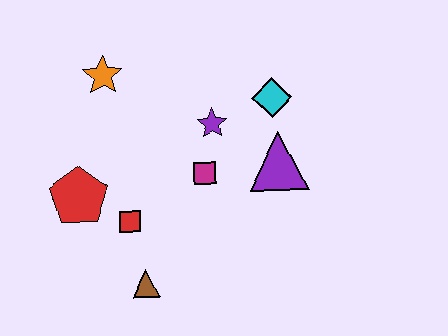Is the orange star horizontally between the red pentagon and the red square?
Yes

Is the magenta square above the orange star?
No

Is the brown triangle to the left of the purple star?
Yes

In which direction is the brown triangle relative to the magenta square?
The brown triangle is below the magenta square.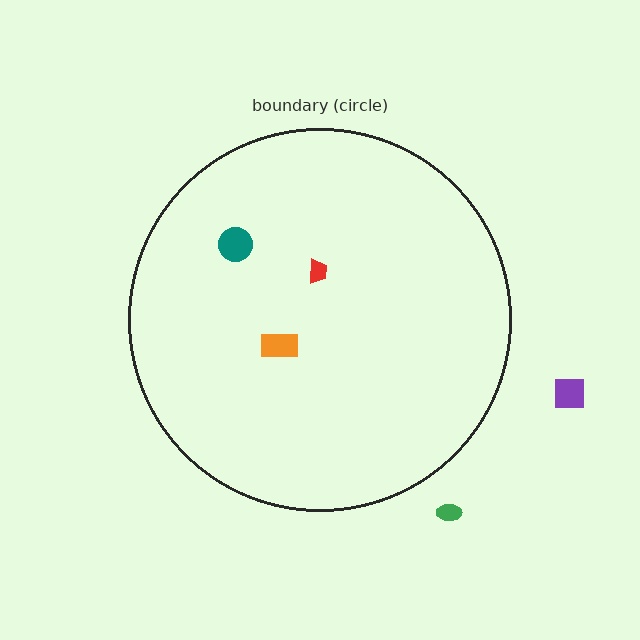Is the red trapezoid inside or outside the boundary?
Inside.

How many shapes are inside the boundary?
3 inside, 2 outside.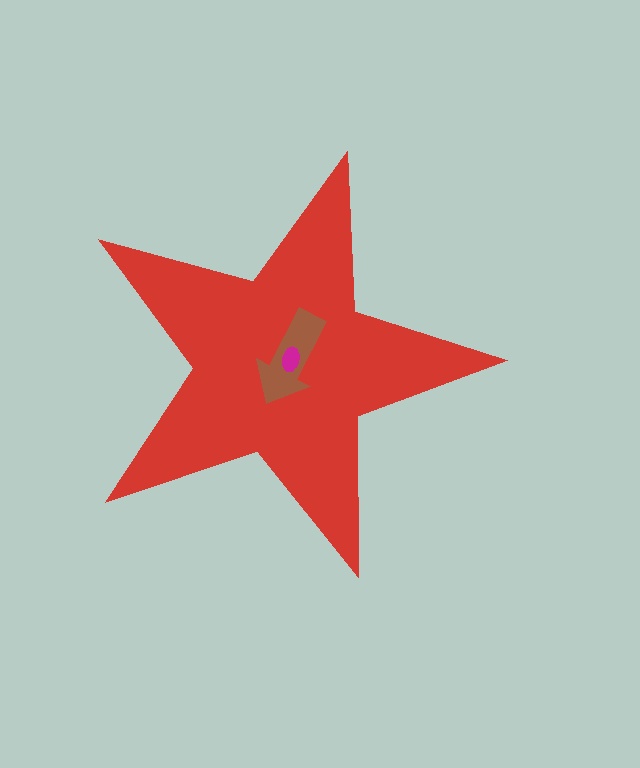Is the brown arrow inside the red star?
Yes.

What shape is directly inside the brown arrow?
The magenta ellipse.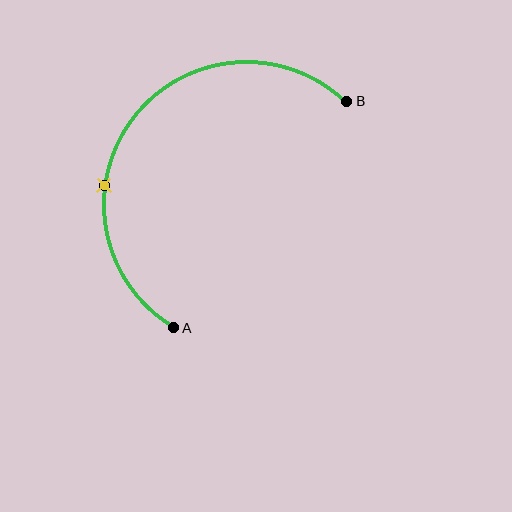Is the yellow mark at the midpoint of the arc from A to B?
No. The yellow mark lies on the arc but is closer to endpoint A. The arc midpoint would be at the point on the curve equidistant along the arc from both A and B.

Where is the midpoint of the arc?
The arc midpoint is the point on the curve farthest from the straight line joining A and B. It sits above and to the left of that line.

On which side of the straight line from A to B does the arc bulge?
The arc bulges above and to the left of the straight line connecting A and B.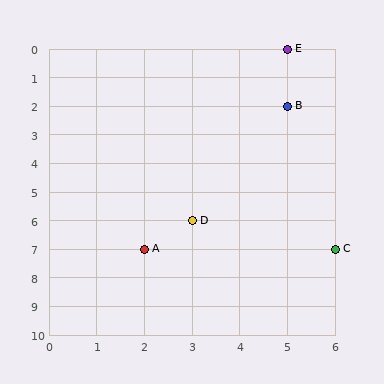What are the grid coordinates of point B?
Point B is at grid coordinates (5, 2).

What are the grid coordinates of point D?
Point D is at grid coordinates (3, 6).